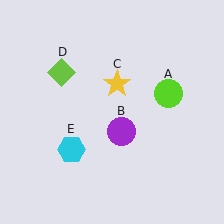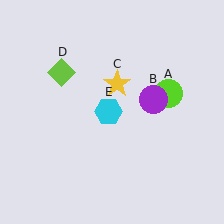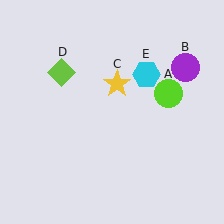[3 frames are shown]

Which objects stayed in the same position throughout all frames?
Lime circle (object A) and yellow star (object C) and lime diamond (object D) remained stationary.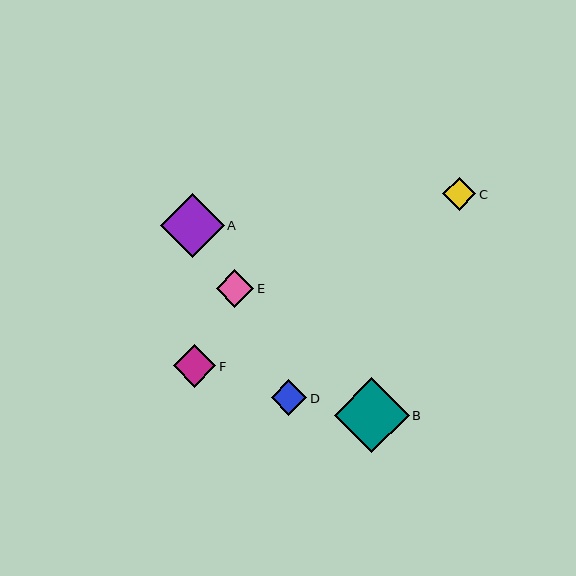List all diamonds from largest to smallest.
From largest to smallest: B, A, F, E, D, C.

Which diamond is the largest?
Diamond B is the largest with a size of approximately 75 pixels.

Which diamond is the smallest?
Diamond C is the smallest with a size of approximately 33 pixels.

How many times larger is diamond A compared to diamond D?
Diamond A is approximately 1.8 times the size of diamond D.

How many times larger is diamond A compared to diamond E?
Diamond A is approximately 1.7 times the size of diamond E.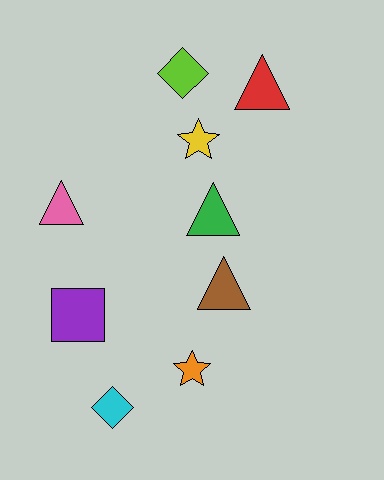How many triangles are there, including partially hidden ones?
There are 4 triangles.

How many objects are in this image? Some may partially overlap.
There are 9 objects.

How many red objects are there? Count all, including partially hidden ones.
There is 1 red object.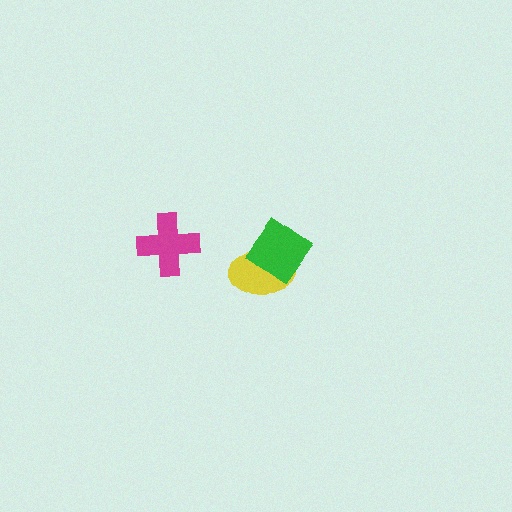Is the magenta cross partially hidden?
No, no other shape covers it.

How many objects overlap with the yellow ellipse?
1 object overlaps with the yellow ellipse.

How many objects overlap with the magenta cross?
0 objects overlap with the magenta cross.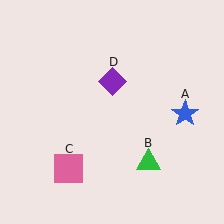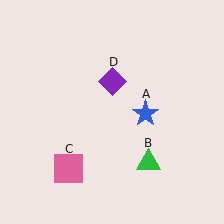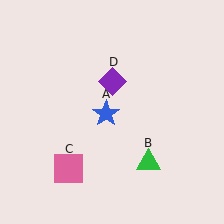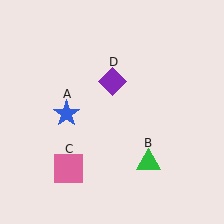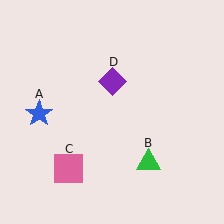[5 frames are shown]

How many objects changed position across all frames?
1 object changed position: blue star (object A).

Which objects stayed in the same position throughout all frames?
Green triangle (object B) and pink square (object C) and purple diamond (object D) remained stationary.